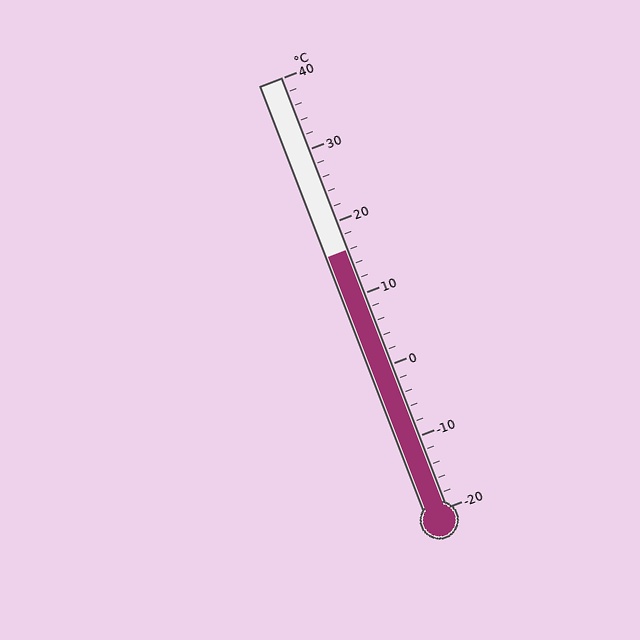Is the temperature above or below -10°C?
The temperature is above -10°C.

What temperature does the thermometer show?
The thermometer shows approximately 16°C.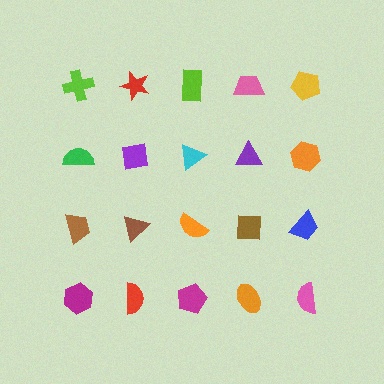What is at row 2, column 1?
A green semicircle.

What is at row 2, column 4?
A purple triangle.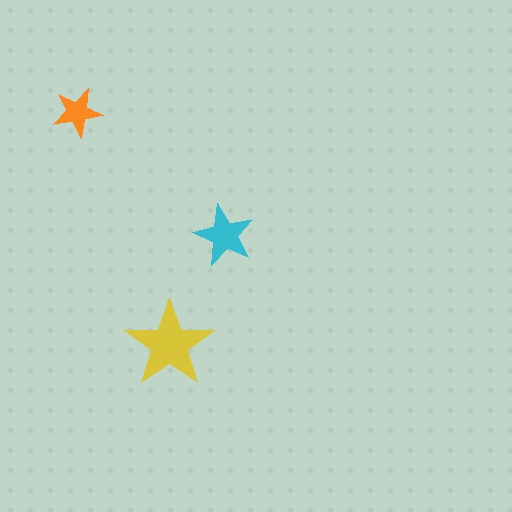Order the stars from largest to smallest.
the yellow one, the cyan one, the orange one.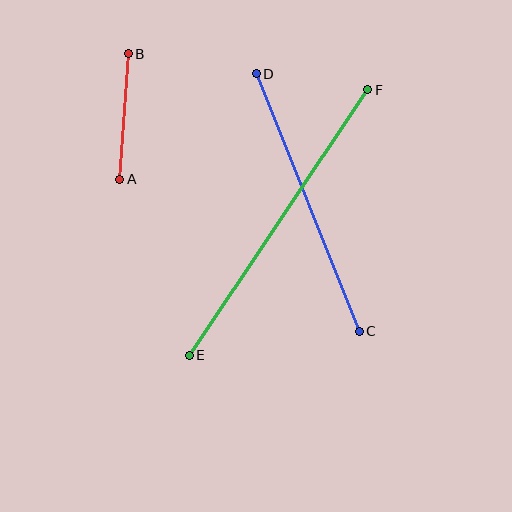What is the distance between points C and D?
The distance is approximately 278 pixels.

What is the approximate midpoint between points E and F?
The midpoint is at approximately (278, 223) pixels.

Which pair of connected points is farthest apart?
Points E and F are farthest apart.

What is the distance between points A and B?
The distance is approximately 126 pixels.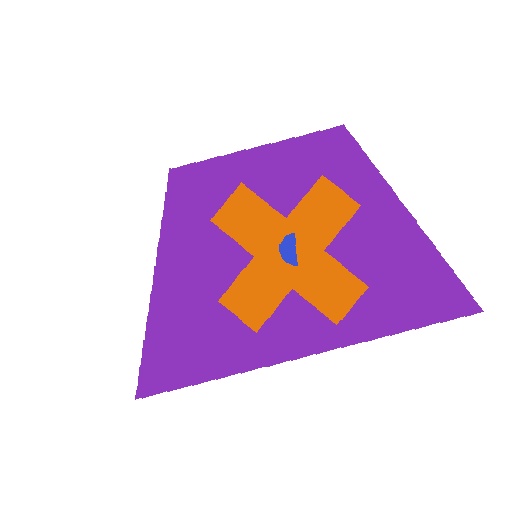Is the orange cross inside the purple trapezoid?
Yes.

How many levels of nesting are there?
3.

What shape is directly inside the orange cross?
The blue semicircle.